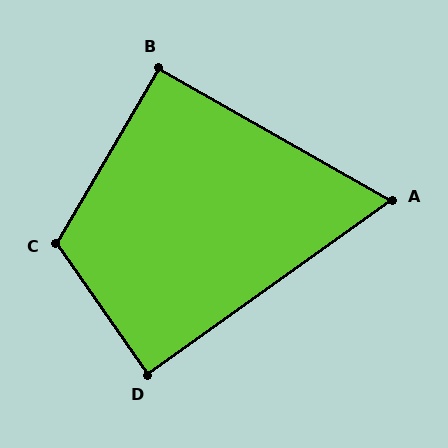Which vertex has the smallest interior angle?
A, at approximately 65 degrees.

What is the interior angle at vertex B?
Approximately 91 degrees (approximately right).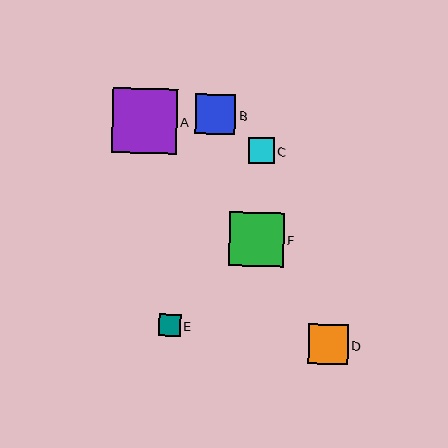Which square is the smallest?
Square E is the smallest with a size of approximately 22 pixels.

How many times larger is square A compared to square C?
Square A is approximately 2.5 times the size of square C.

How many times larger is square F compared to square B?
Square F is approximately 1.3 times the size of square B.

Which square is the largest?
Square A is the largest with a size of approximately 65 pixels.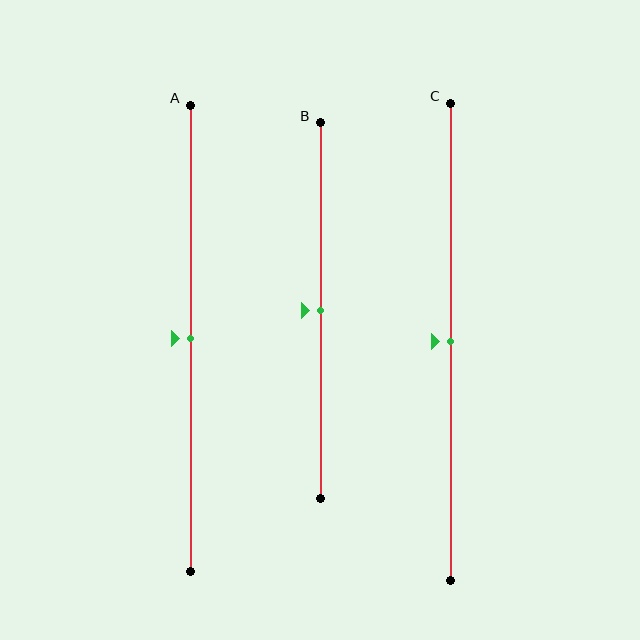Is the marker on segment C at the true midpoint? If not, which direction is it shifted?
Yes, the marker on segment C is at the true midpoint.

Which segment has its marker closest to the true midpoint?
Segment A has its marker closest to the true midpoint.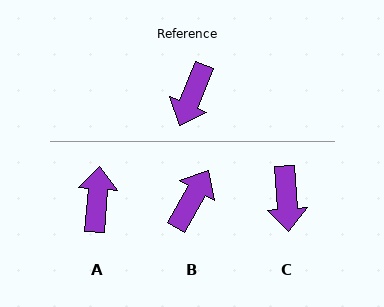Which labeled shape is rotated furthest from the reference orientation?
B, about 173 degrees away.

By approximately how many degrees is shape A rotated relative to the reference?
Approximately 162 degrees clockwise.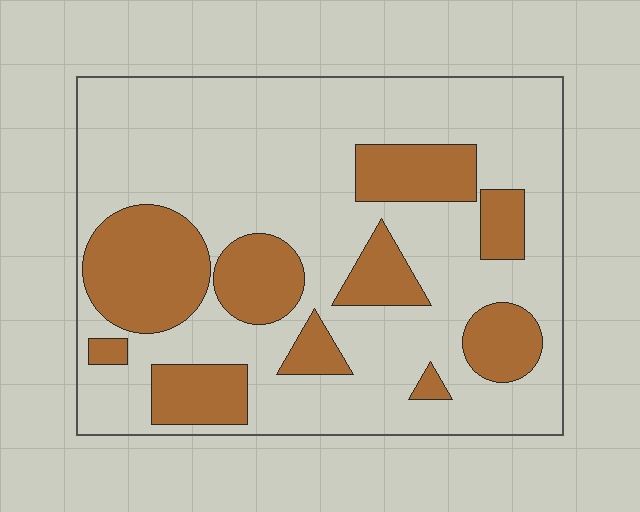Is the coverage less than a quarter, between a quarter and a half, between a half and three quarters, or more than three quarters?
Between a quarter and a half.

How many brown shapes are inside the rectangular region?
10.